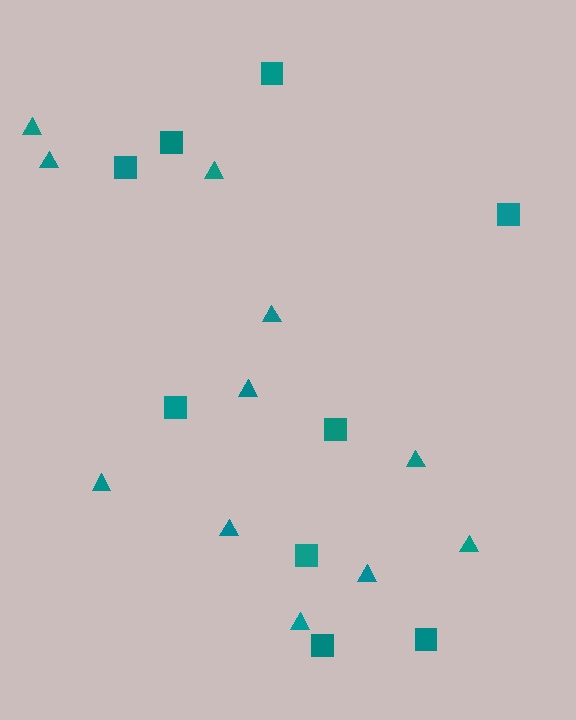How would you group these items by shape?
There are 2 groups: one group of squares (9) and one group of triangles (11).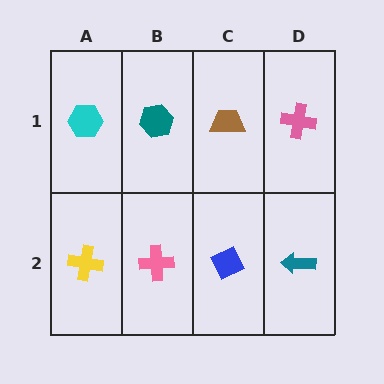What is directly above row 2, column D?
A pink cross.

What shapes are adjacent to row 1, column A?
A yellow cross (row 2, column A), a teal hexagon (row 1, column B).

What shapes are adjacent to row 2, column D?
A pink cross (row 1, column D), a blue diamond (row 2, column C).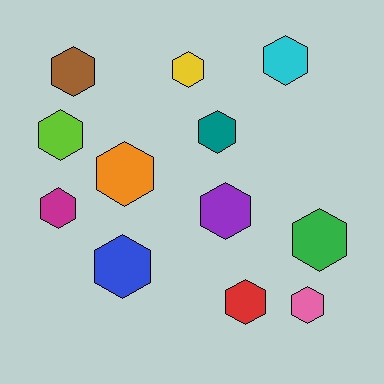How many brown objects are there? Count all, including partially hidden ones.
There is 1 brown object.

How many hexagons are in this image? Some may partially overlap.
There are 12 hexagons.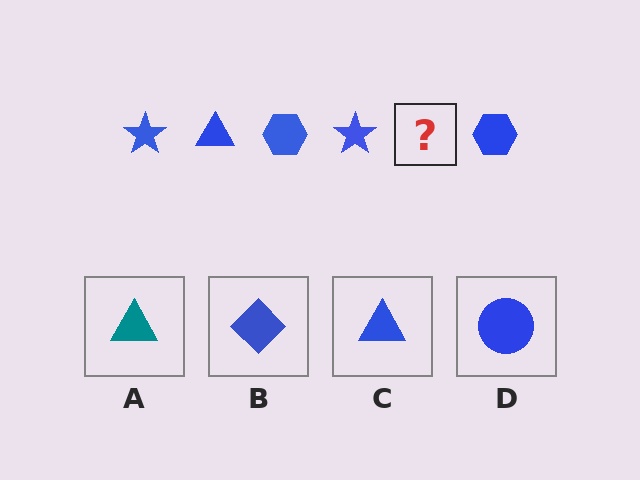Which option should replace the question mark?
Option C.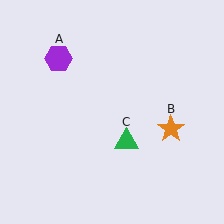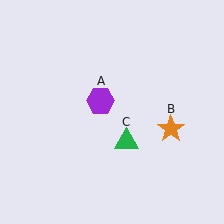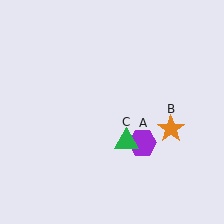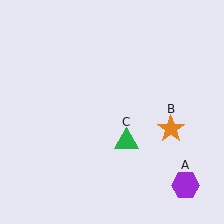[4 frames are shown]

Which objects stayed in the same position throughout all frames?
Orange star (object B) and green triangle (object C) remained stationary.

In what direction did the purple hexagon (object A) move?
The purple hexagon (object A) moved down and to the right.